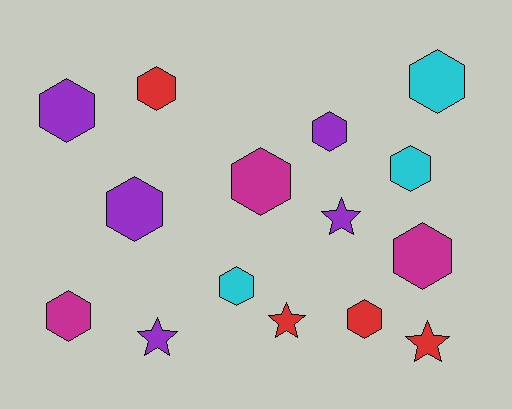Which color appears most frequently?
Purple, with 5 objects.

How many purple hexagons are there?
There are 3 purple hexagons.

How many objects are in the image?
There are 15 objects.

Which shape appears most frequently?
Hexagon, with 11 objects.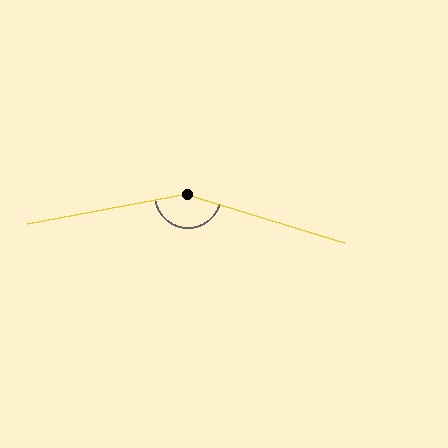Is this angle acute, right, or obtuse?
It is obtuse.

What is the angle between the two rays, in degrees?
Approximately 153 degrees.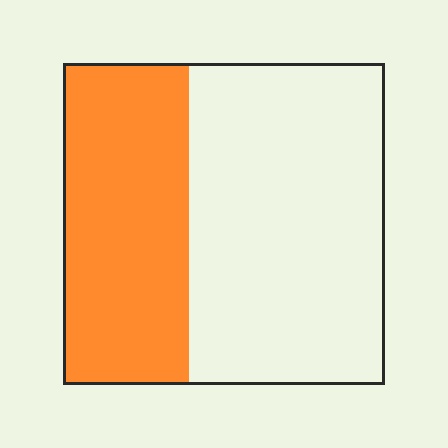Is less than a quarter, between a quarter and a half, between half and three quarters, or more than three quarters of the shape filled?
Between a quarter and a half.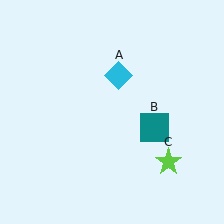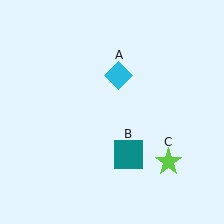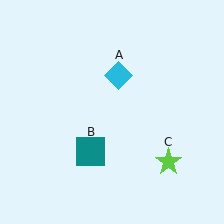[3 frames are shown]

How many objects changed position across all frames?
1 object changed position: teal square (object B).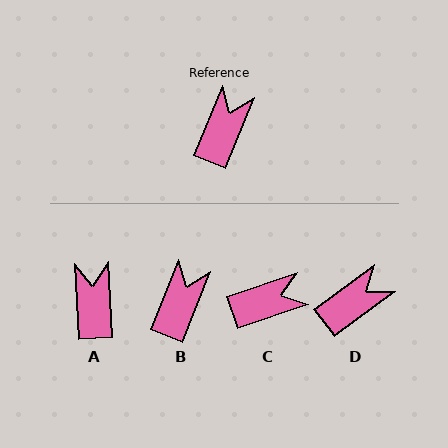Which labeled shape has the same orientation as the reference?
B.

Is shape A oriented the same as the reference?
No, it is off by about 25 degrees.